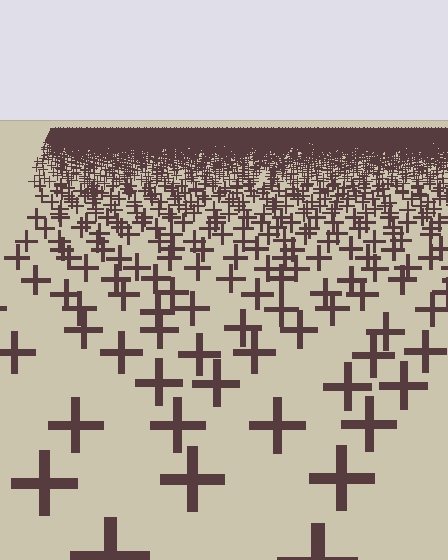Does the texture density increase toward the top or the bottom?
Density increases toward the top.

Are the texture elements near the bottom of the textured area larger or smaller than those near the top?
Larger. Near the bottom, elements are closer to the viewer and appear at a bigger on-screen size.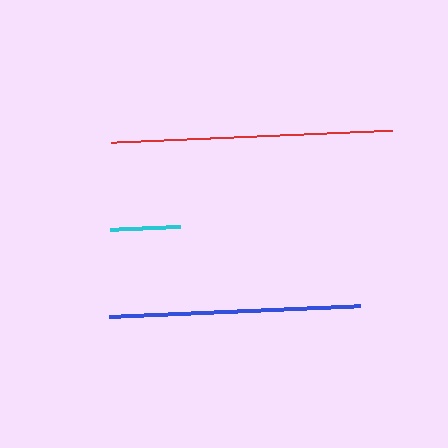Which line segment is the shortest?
The cyan line is the shortest at approximately 70 pixels.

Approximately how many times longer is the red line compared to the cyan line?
The red line is approximately 4.0 times the length of the cyan line.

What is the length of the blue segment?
The blue segment is approximately 251 pixels long.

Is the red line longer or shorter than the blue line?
The red line is longer than the blue line.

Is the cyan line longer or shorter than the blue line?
The blue line is longer than the cyan line.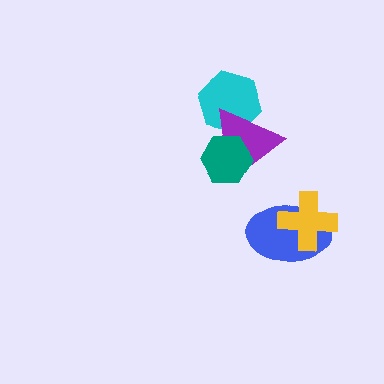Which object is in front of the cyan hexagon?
The purple triangle is in front of the cyan hexagon.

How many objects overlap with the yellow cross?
1 object overlaps with the yellow cross.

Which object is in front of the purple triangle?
The teal hexagon is in front of the purple triangle.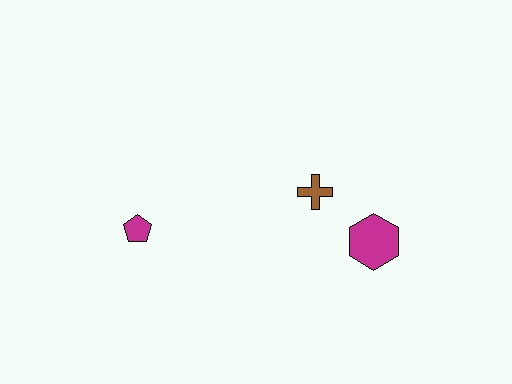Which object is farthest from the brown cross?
The magenta pentagon is farthest from the brown cross.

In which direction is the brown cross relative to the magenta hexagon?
The brown cross is to the left of the magenta hexagon.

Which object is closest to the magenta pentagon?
The brown cross is closest to the magenta pentagon.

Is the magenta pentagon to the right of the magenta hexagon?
No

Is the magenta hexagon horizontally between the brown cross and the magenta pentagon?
No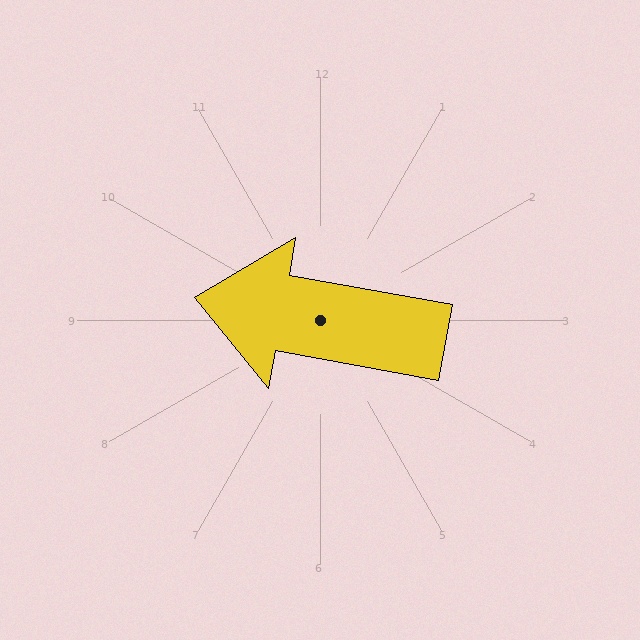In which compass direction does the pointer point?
West.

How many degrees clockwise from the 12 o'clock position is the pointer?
Approximately 280 degrees.